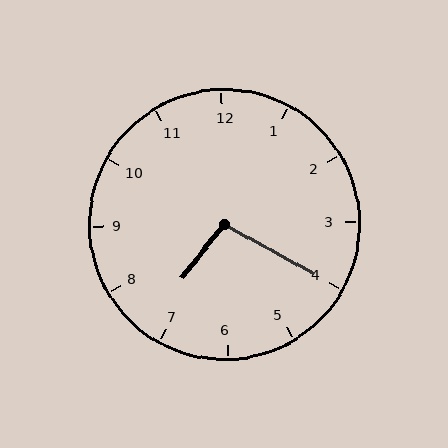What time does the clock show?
7:20.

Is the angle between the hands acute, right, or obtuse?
It is obtuse.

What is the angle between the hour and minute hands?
Approximately 100 degrees.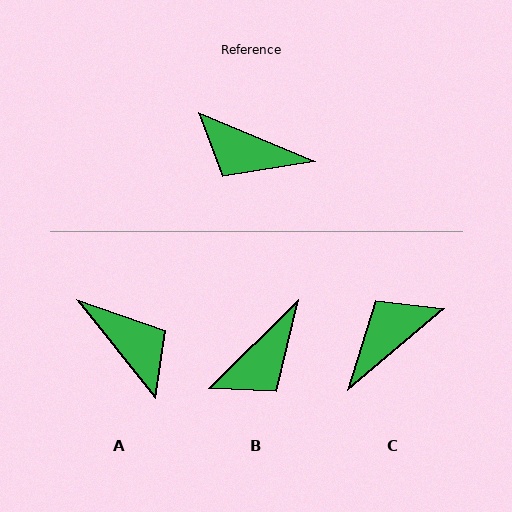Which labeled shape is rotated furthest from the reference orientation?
A, about 151 degrees away.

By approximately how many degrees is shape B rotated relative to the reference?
Approximately 68 degrees counter-clockwise.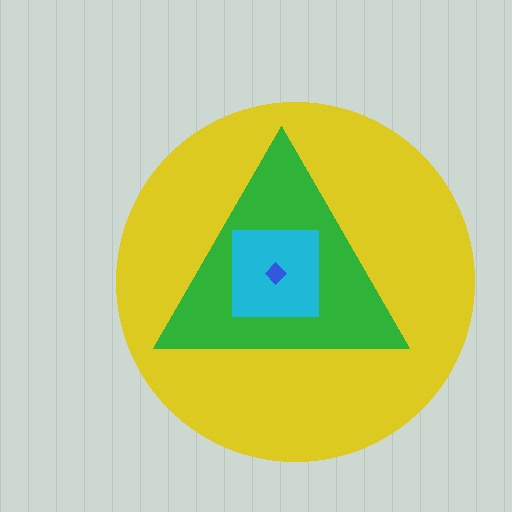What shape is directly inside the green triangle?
The cyan square.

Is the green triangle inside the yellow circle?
Yes.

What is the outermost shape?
The yellow circle.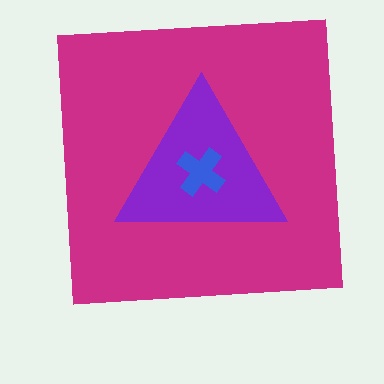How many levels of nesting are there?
3.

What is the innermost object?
The blue cross.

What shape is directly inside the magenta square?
The purple triangle.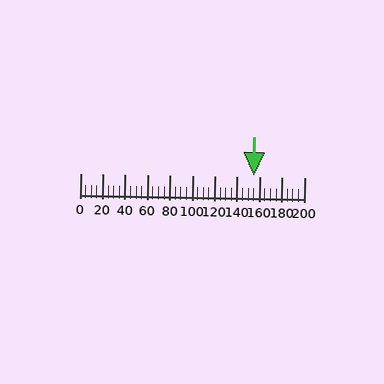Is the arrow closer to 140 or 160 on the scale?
The arrow is closer to 160.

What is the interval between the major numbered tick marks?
The major tick marks are spaced 20 units apart.